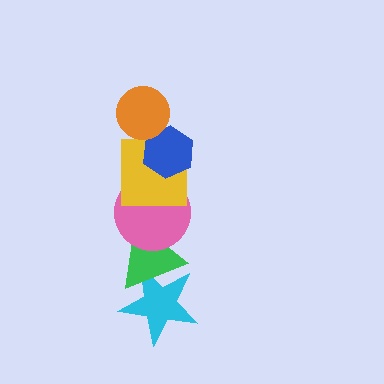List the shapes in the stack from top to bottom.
From top to bottom: the orange circle, the blue hexagon, the yellow square, the pink circle, the green triangle, the cyan star.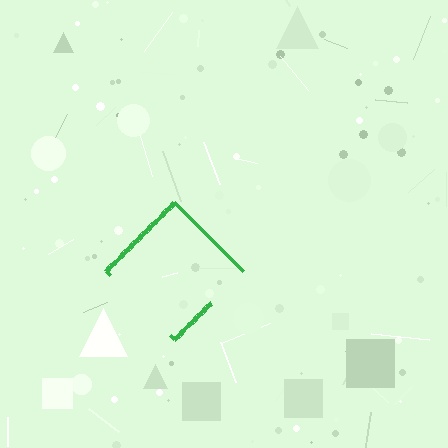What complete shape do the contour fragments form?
The contour fragments form a diamond.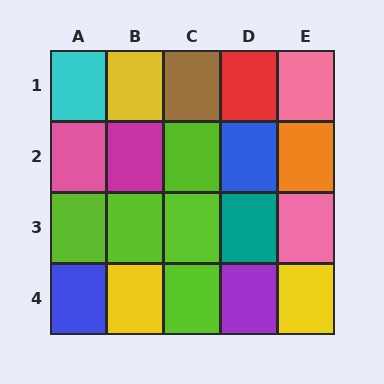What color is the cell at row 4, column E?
Yellow.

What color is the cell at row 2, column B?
Magenta.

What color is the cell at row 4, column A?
Blue.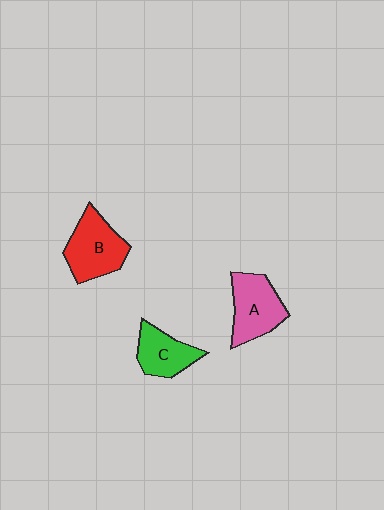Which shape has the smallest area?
Shape C (green).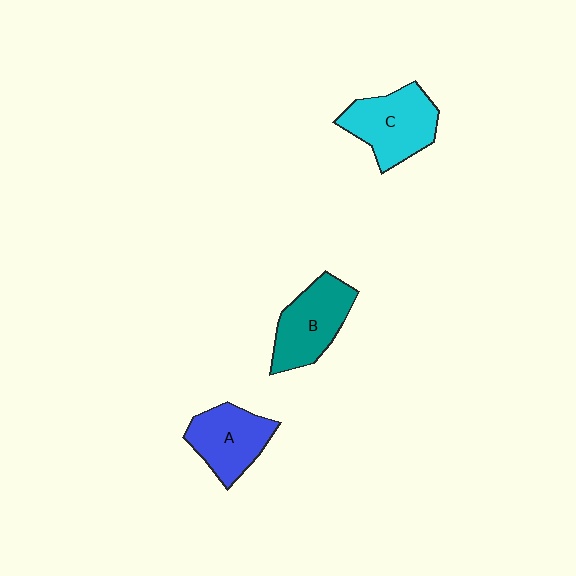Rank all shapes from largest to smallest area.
From largest to smallest: C (cyan), B (teal), A (blue).